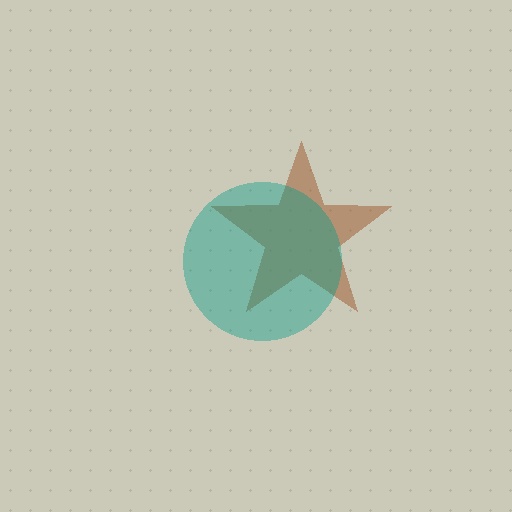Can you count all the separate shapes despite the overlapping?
Yes, there are 2 separate shapes.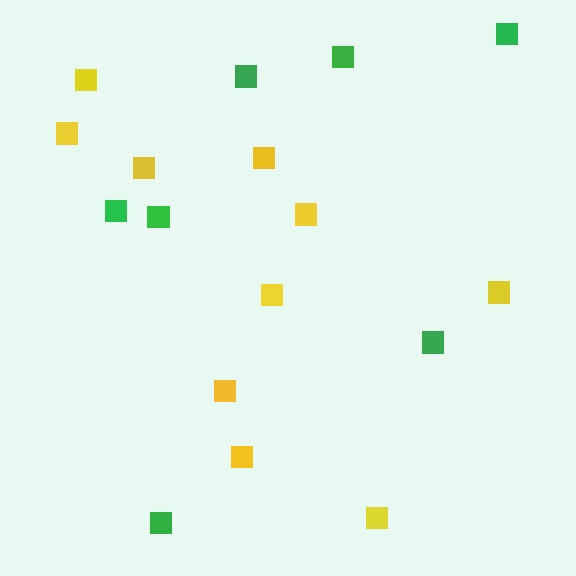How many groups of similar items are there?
There are 2 groups: one group of yellow squares (10) and one group of green squares (7).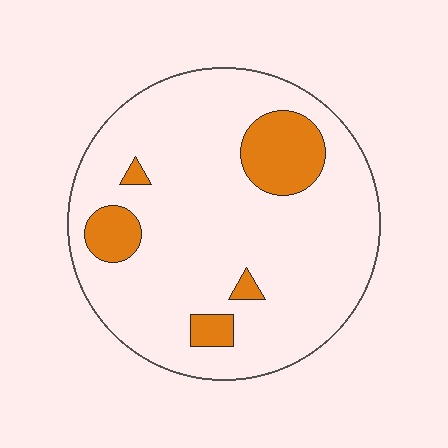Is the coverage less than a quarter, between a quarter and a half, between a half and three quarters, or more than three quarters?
Less than a quarter.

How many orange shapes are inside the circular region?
5.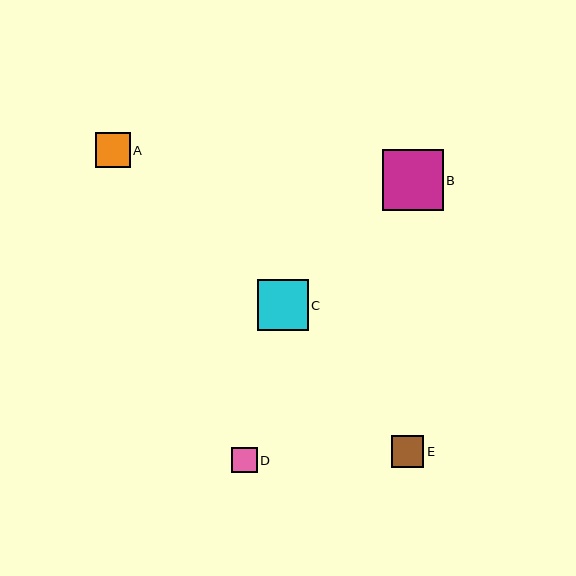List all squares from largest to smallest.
From largest to smallest: B, C, A, E, D.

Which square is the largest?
Square B is the largest with a size of approximately 61 pixels.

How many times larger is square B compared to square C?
Square B is approximately 1.2 times the size of square C.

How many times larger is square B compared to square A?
Square B is approximately 1.7 times the size of square A.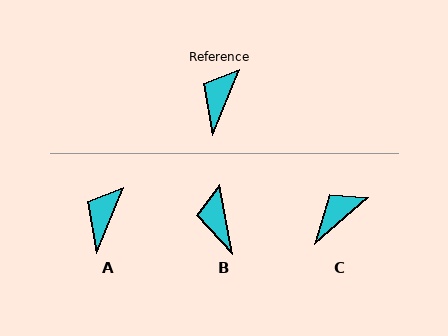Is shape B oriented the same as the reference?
No, it is off by about 33 degrees.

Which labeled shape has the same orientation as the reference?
A.